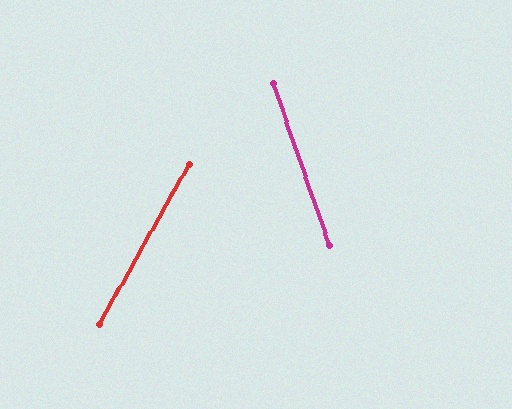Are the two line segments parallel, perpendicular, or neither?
Neither parallel nor perpendicular — they differ by about 49°.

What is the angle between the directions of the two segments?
Approximately 49 degrees.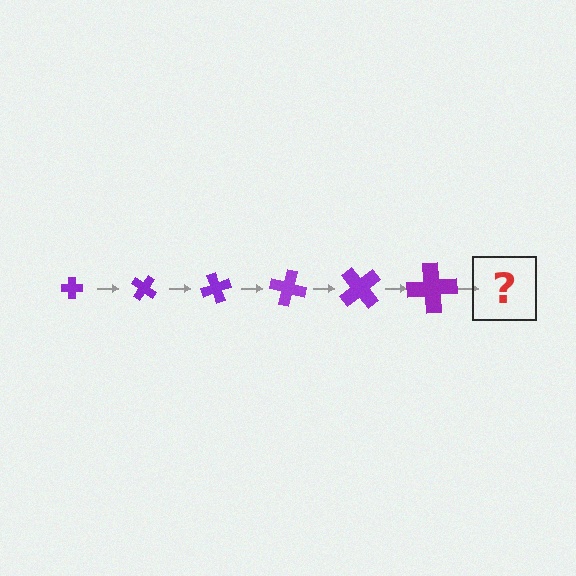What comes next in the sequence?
The next element should be a cross, larger than the previous one and rotated 210 degrees from the start.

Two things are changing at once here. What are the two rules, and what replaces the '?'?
The two rules are that the cross grows larger each step and it rotates 35 degrees each step. The '?' should be a cross, larger than the previous one and rotated 210 degrees from the start.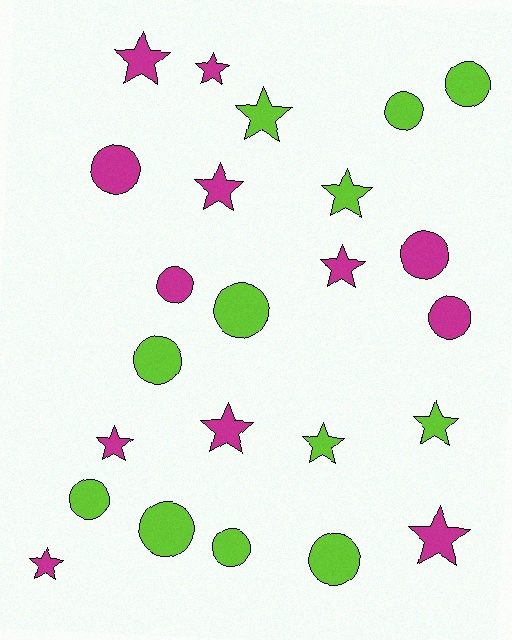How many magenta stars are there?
There are 8 magenta stars.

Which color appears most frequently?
Magenta, with 12 objects.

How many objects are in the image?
There are 24 objects.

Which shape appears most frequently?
Star, with 12 objects.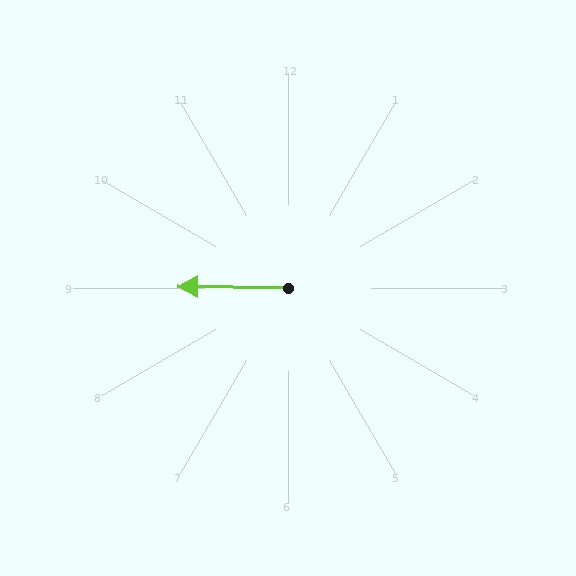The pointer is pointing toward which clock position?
Roughly 9 o'clock.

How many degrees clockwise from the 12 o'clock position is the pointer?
Approximately 271 degrees.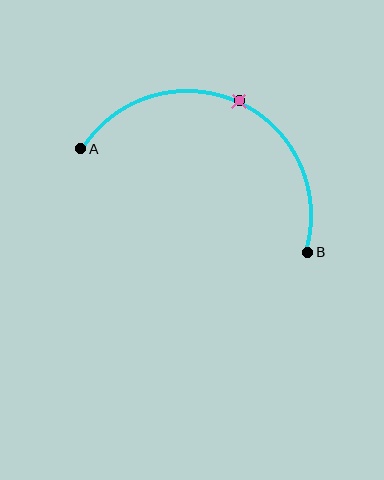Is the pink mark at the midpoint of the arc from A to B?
Yes. The pink mark lies on the arc at equal arc-length from both A and B — it is the arc midpoint.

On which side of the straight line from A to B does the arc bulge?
The arc bulges above the straight line connecting A and B.